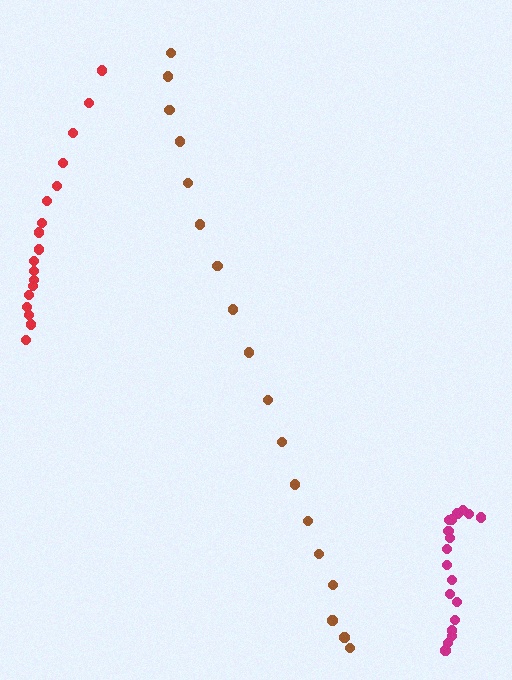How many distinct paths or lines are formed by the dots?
There are 3 distinct paths.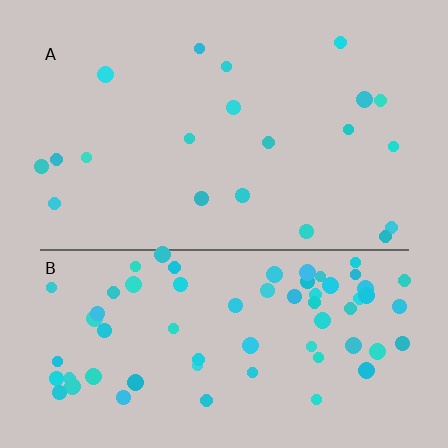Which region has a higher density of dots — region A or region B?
B (the bottom).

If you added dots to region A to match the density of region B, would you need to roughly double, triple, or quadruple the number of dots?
Approximately triple.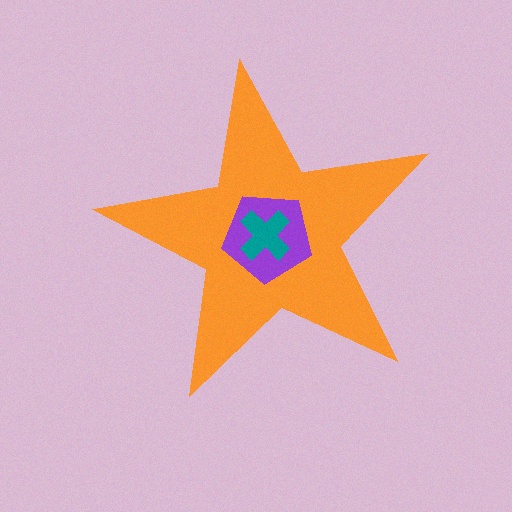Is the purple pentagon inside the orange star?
Yes.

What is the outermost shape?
The orange star.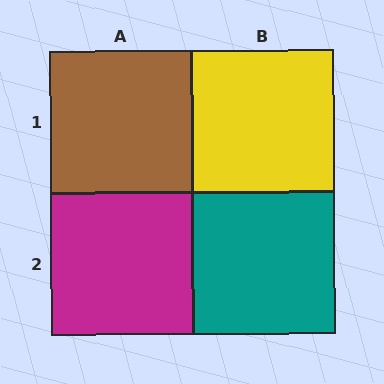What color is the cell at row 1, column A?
Brown.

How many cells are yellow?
1 cell is yellow.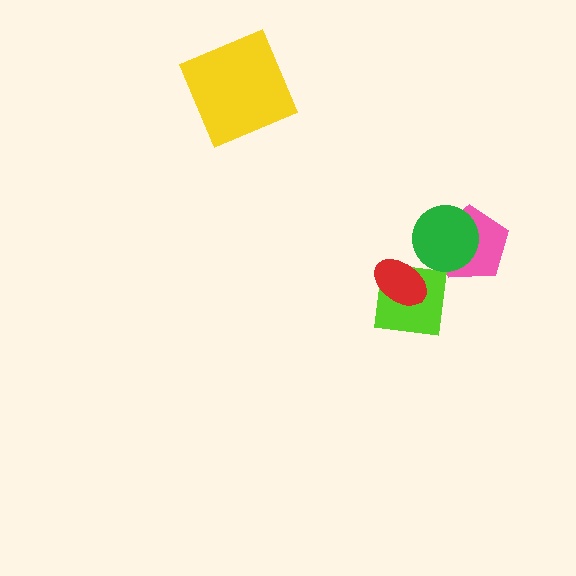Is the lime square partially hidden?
Yes, it is partially covered by another shape.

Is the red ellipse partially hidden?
No, no other shape covers it.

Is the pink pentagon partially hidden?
Yes, it is partially covered by another shape.